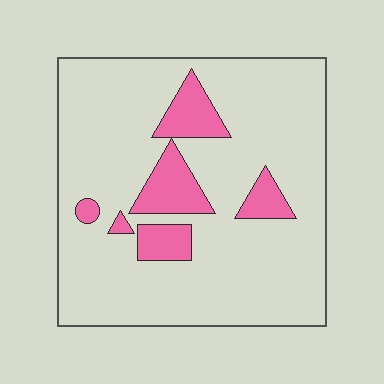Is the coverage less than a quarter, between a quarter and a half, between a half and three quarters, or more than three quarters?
Less than a quarter.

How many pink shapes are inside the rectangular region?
6.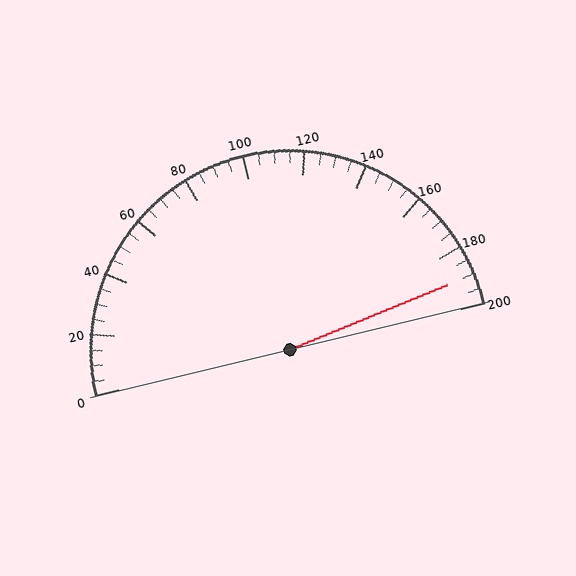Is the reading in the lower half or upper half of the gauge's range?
The reading is in the upper half of the range (0 to 200).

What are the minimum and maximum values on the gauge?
The gauge ranges from 0 to 200.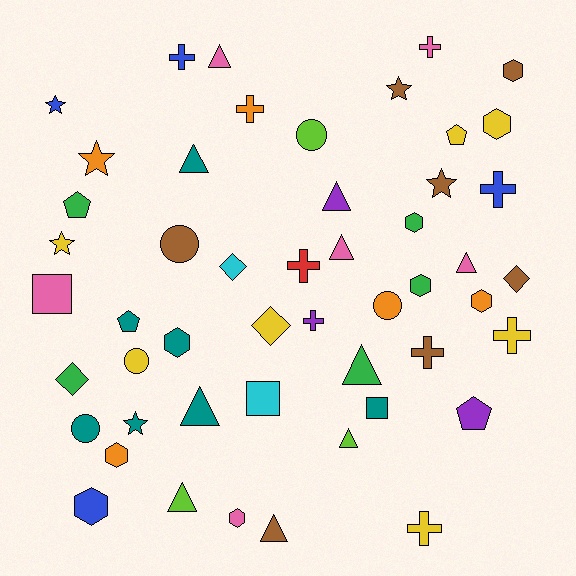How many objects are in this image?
There are 50 objects.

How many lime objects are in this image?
There are 3 lime objects.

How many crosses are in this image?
There are 9 crosses.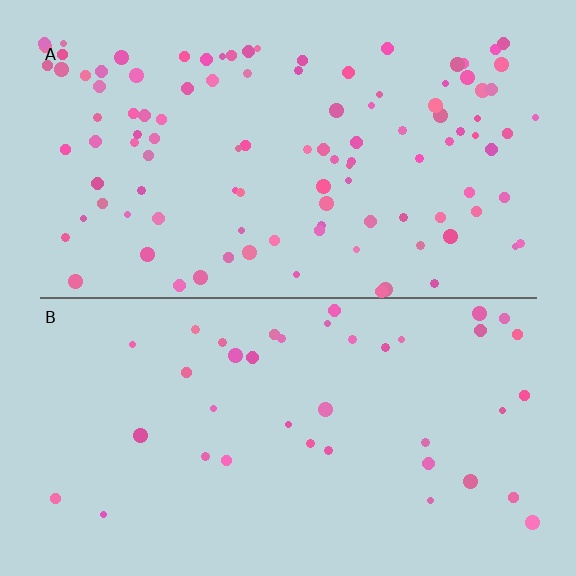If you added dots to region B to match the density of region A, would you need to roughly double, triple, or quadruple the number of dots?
Approximately triple.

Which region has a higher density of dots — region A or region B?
A (the top).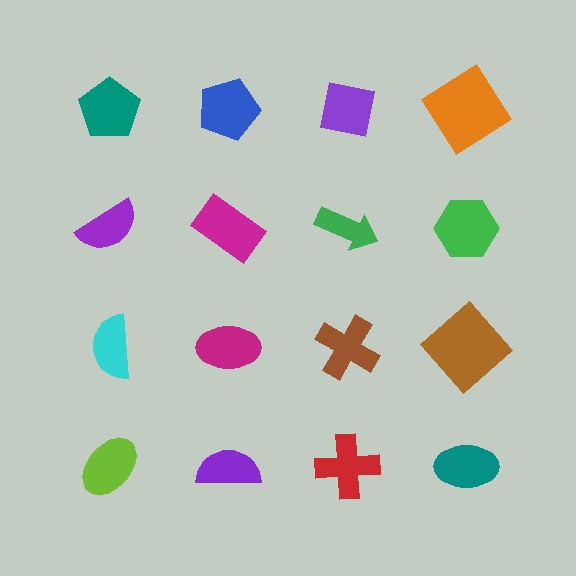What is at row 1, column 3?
A purple square.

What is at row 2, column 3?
A green arrow.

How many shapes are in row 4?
4 shapes.